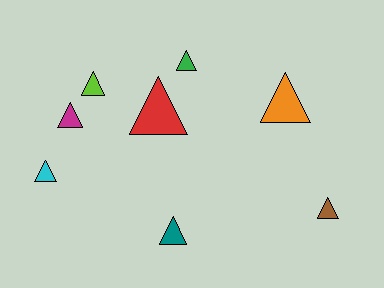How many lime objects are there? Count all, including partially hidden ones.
There is 1 lime object.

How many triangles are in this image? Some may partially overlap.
There are 8 triangles.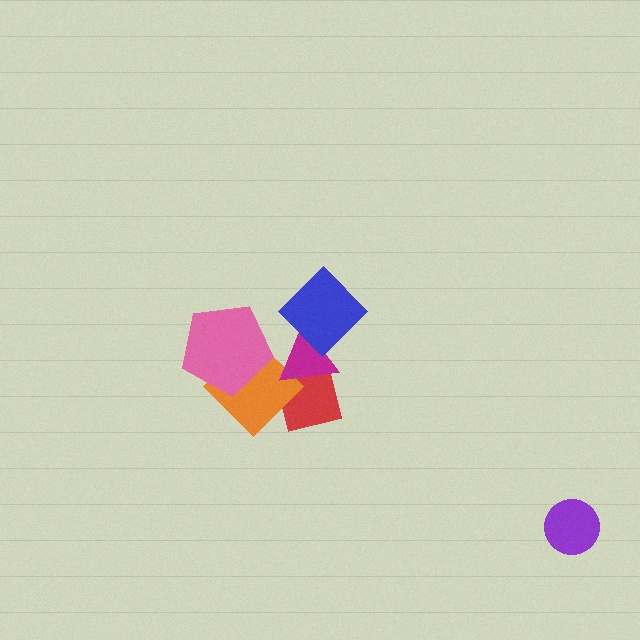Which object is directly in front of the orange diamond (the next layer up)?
The magenta triangle is directly in front of the orange diamond.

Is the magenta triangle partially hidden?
Yes, it is partially covered by another shape.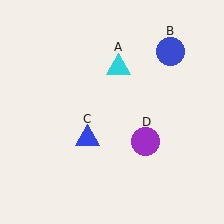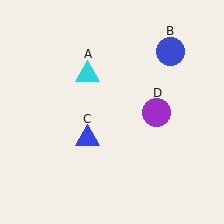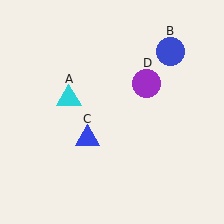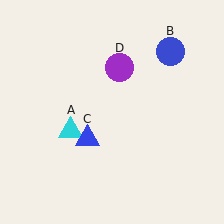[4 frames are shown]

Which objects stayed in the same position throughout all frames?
Blue circle (object B) and blue triangle (object C) remained stationary.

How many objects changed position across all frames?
2 objects changed position: cyan triangle (object A), purple circle (object D).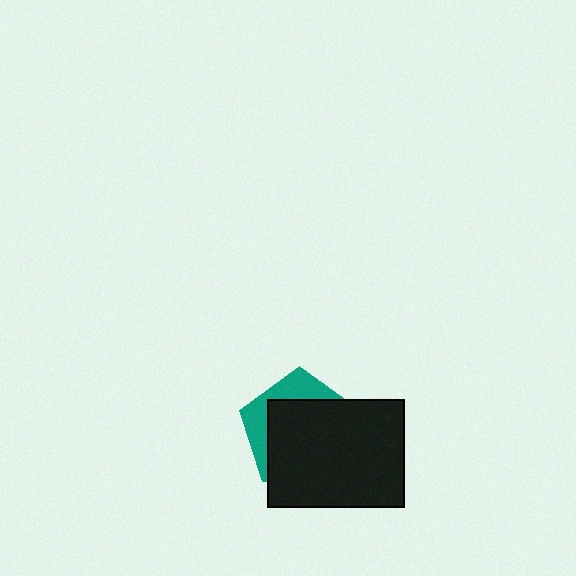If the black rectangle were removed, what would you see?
You would see the complete teal pentagon.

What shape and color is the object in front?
The object in front is a black rectangle.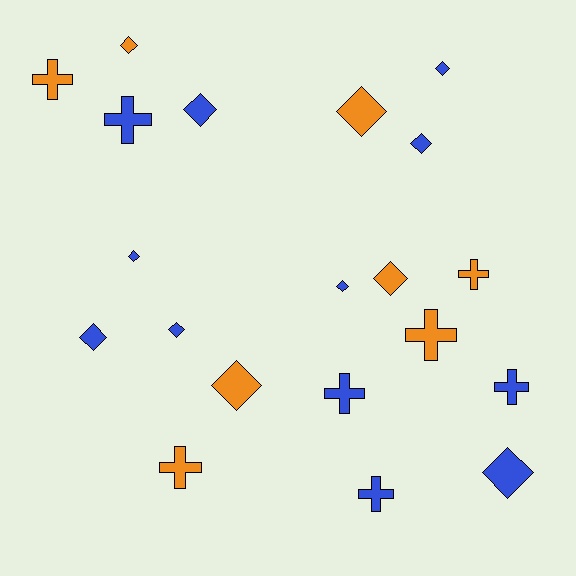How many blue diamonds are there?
There are 8 blue diamonds.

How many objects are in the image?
There are 20 objects.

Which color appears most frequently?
Blue, with 12 objects.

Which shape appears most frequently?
Diamond, with 12 objects.